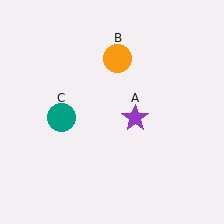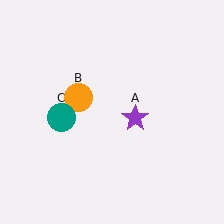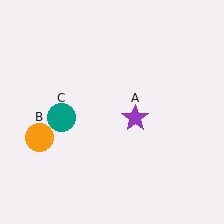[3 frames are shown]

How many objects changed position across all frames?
1 object changed position: orange circle (object B).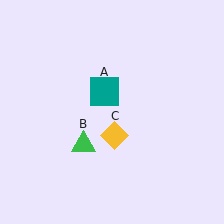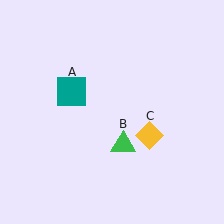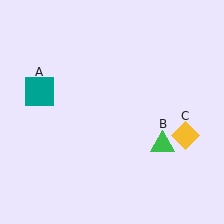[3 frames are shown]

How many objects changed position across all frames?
3 objects changed position: teal square (object A), green triangle (object B), yellow diamond (object C).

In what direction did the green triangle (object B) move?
The green triangle (object B) moved right.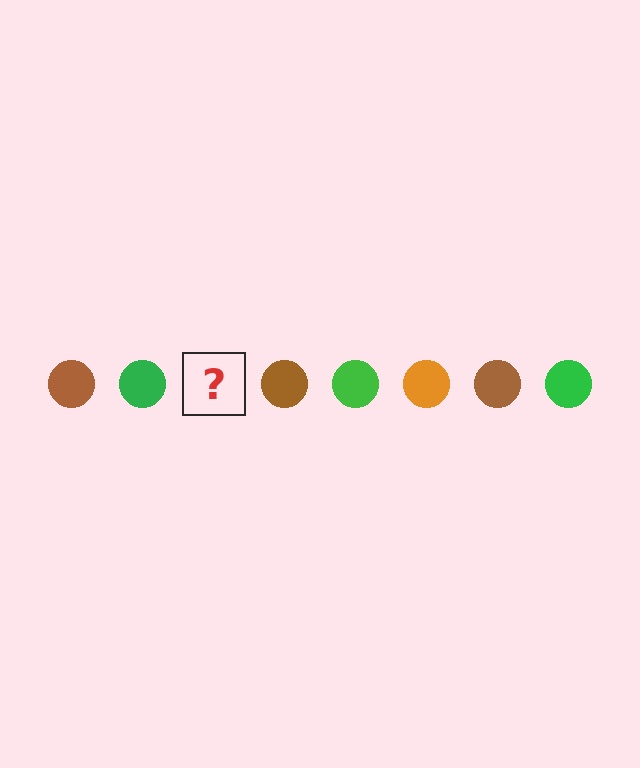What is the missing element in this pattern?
The missing element is an orange circle.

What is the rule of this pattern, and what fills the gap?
The rule is that the pattern cycles through brown, green, orange circles. The gap should be filled with an orange circle.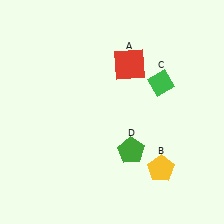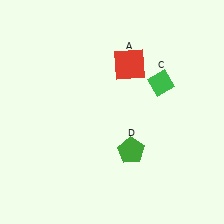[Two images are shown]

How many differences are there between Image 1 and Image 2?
There is 1 difference between the two images.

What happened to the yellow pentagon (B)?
The yellow pentagon (B) was removed in Image 2. It was in the bottom-right area of Image 1.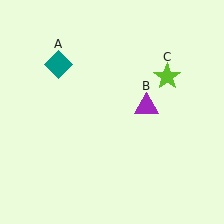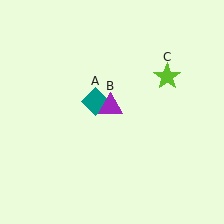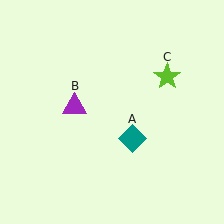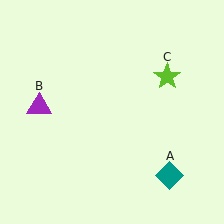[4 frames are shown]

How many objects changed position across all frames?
2 objects changed position: teal diamond (object A), purple triangle (object B).